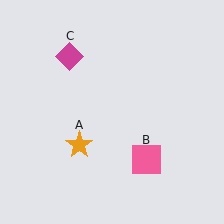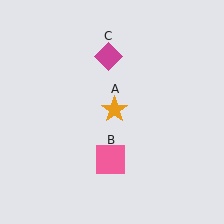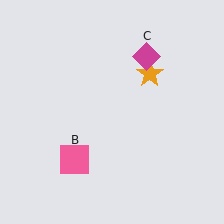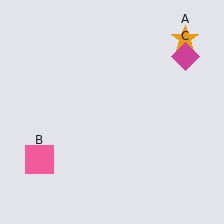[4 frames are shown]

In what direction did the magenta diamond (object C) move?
The magenta diamond (object C) moved right.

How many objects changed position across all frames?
3 objects changed position: orange star (object A), pink square (object B), magenta diamond (object C).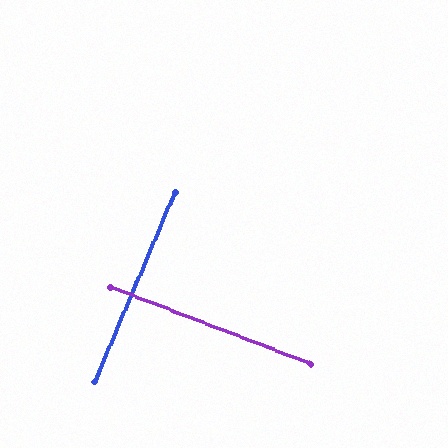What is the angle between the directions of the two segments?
Approximately 88 degrees.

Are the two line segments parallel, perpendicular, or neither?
Perpendicular — they meet at approximately 88°.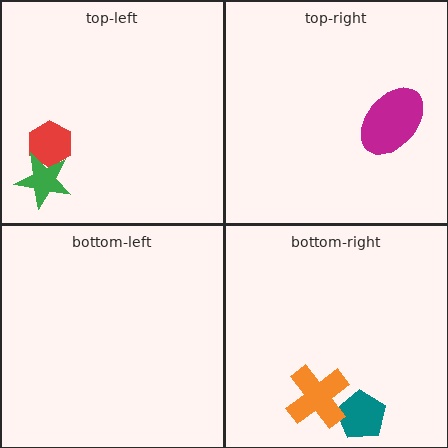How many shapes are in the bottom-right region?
2.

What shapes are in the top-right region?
The magenta ellipse.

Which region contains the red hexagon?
The top-left region.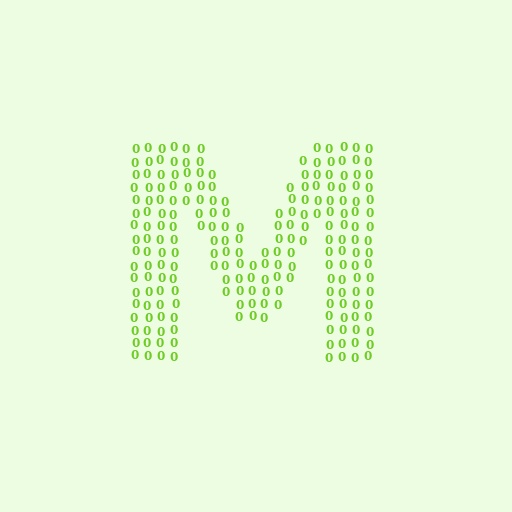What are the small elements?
The small elements are digit 0's.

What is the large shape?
The large shape is the letter M.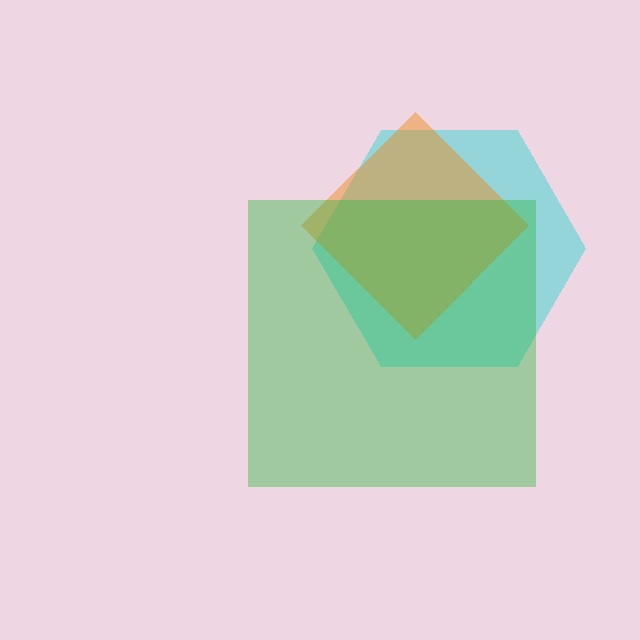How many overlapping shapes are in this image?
There are 3 overlapping shapes in the image.